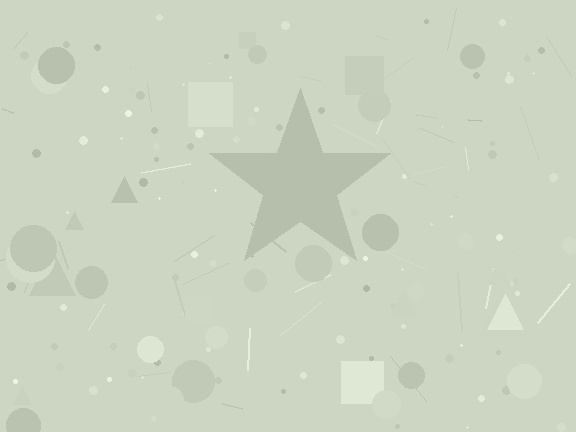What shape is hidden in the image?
A star is hidden in the image.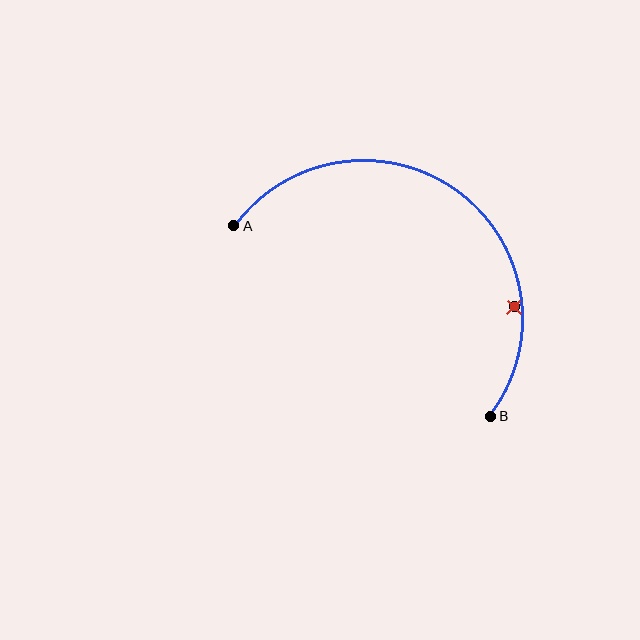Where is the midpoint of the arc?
The arc midpoint is the point on the curve farthest from the straight line joining A and B. It sits above and to the right of that line.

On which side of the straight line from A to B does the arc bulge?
The arc bulges above and to the right of the straight line connecting A and B.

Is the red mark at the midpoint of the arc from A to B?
No — the red mark does not lie on the arc at all. It sits slightly inside the curve.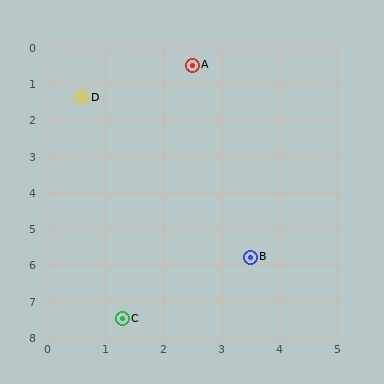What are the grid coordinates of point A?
Point A is at approximately (2.5, 0.5).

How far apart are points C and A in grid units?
Points C and A are about 7.1 grid units apart.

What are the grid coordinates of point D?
Point D is at approximately (0.6, 1.4).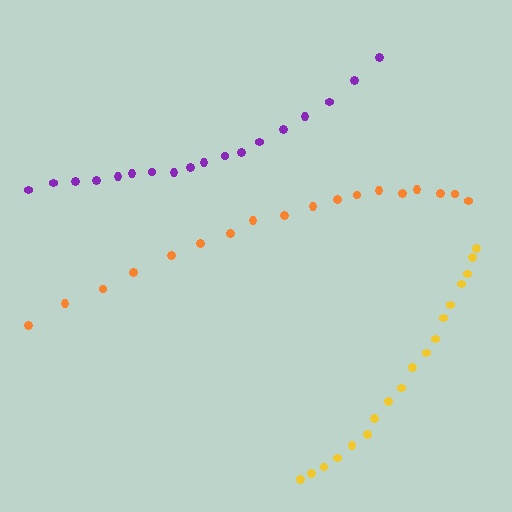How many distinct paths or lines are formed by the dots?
There are 3 distinct paths.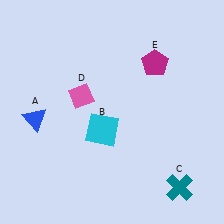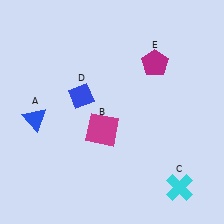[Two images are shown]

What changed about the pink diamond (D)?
In Image 1, D is pink. In Image 2, it changed to blue.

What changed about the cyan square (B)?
In Image 1, B is cyan. In Image 2, it changed to magenta.